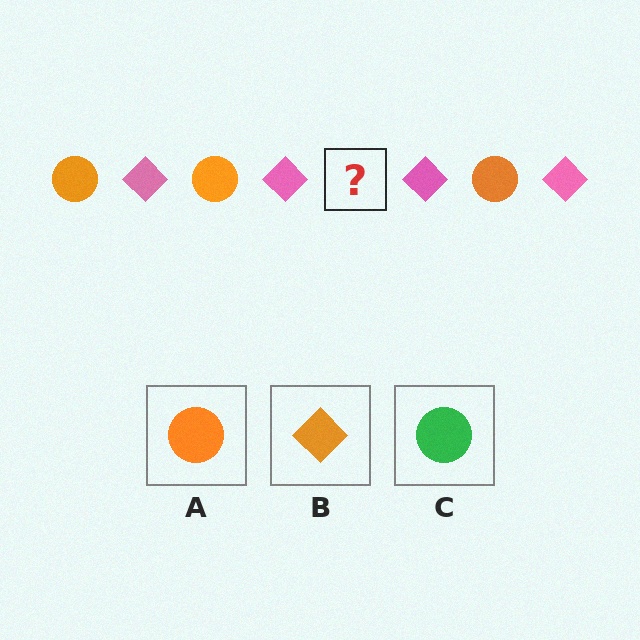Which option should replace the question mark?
Option A.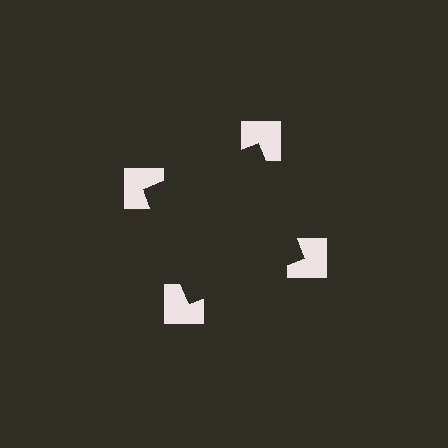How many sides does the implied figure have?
4 sides.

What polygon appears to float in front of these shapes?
An illusory square — its edges are inferred from the aligned wedge cuts in the notched squares, not physically drawn.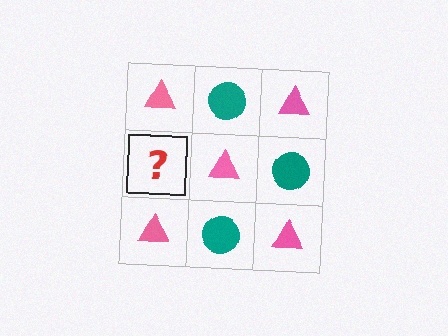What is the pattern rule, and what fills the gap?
The rule is that it alternates pink triangle and teal circle in a checkerboard pattern. The gap should be filled with a teal circle.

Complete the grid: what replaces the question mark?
The question mark should be replaced with a teal circle.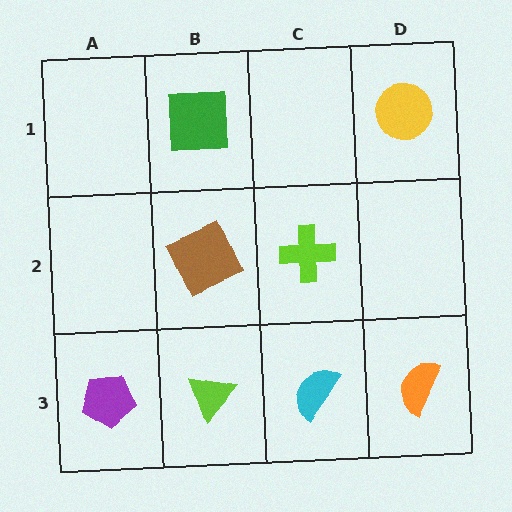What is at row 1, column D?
A yellow circle.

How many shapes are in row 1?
2 shapes.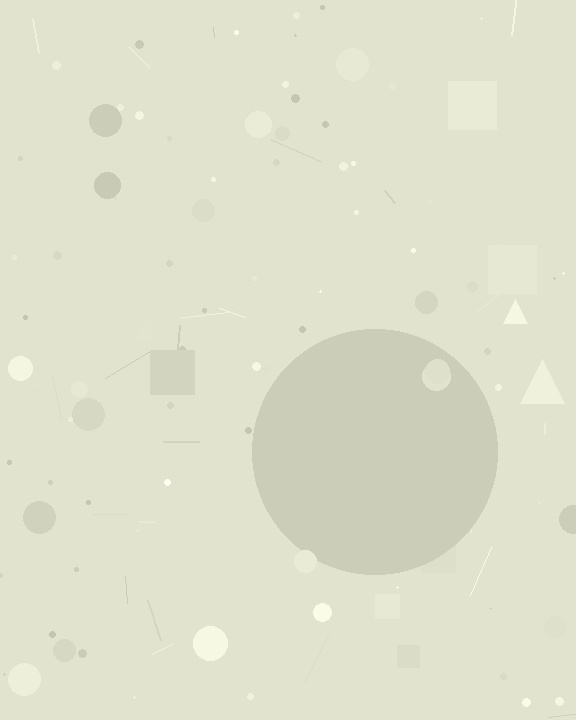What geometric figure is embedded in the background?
A circle is embedded in the background.